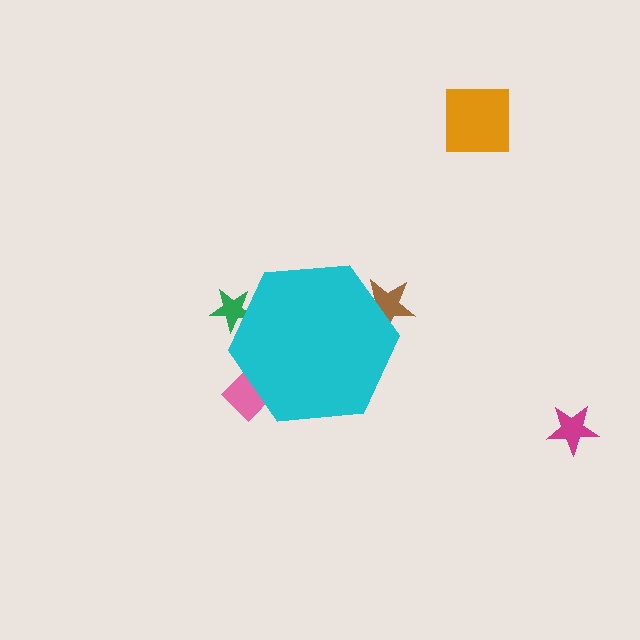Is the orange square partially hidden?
No, the orange square is fully visible.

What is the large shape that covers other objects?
A cyan hexagon.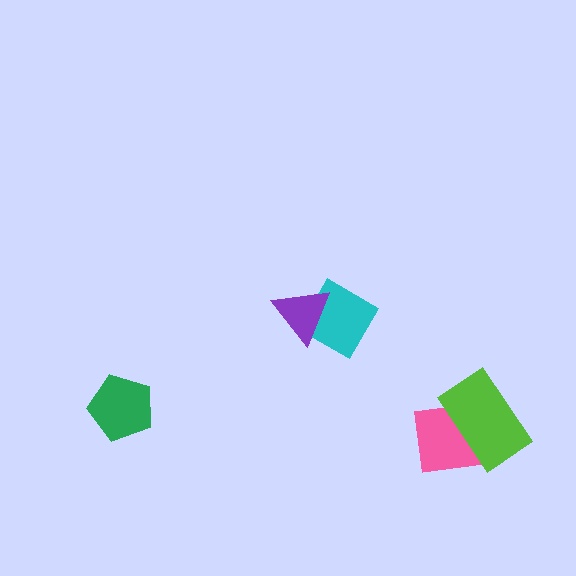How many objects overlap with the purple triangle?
1 object overlaps with the purple triangle.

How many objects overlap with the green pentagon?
0 objects overlap with the green pentagon.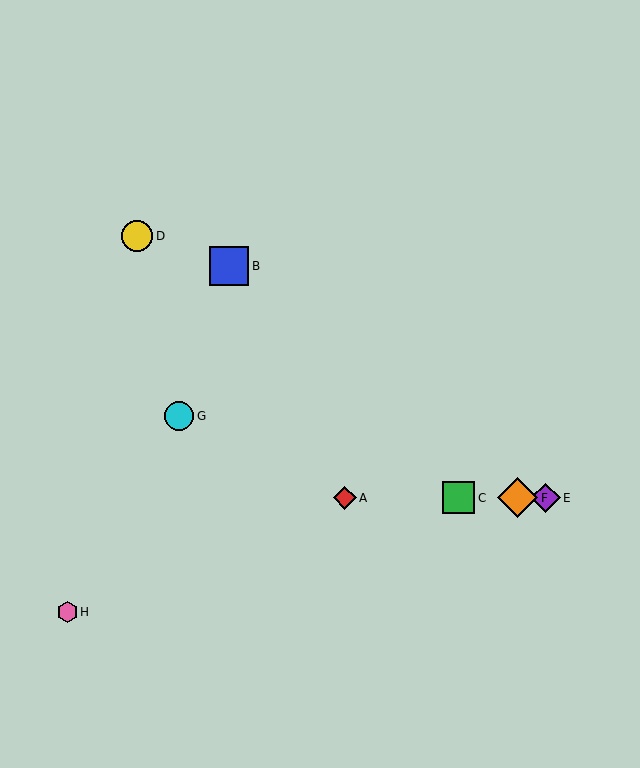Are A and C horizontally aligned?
Yes, both are at y≈498.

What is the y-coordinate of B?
Object B is at y≈266.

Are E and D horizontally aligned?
No, E is at y≈498 and D is at y≈236.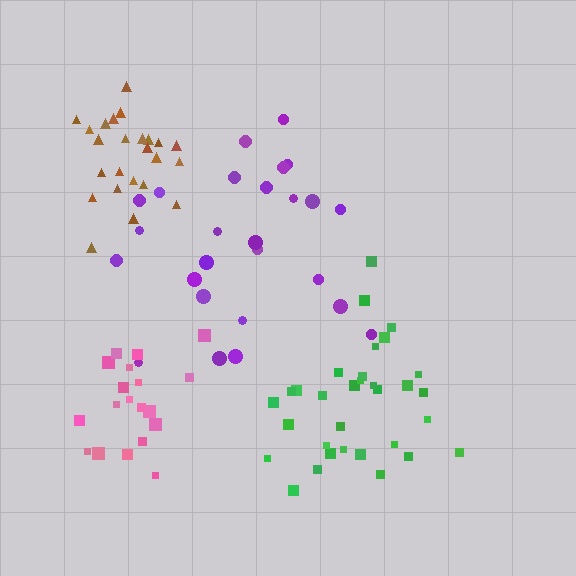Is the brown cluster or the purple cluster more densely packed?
Brown.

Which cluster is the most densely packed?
Brown.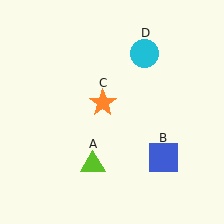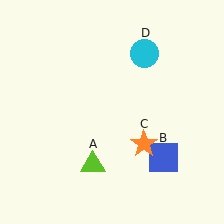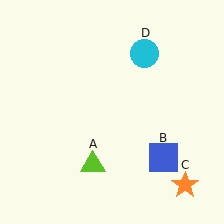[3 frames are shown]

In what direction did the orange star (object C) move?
The orange star (object C) moved down and to the right.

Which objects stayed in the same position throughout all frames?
Lime triangle (object A) and blue square (object B) and cyan circle (object D) remained stationary.